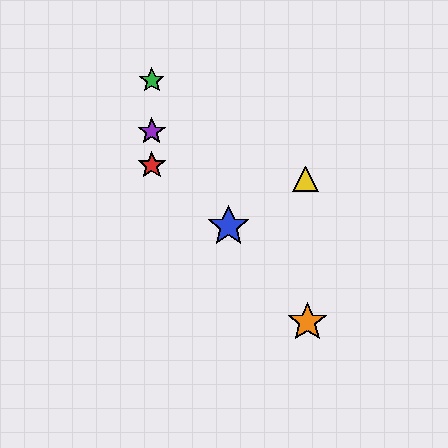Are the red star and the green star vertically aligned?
Yes, both are at x≈152.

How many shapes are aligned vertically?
3 shapes (the red star, the green star, the purple star) are aligned vertically.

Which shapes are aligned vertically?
The red star, the green star, the purple star are aligned vertically.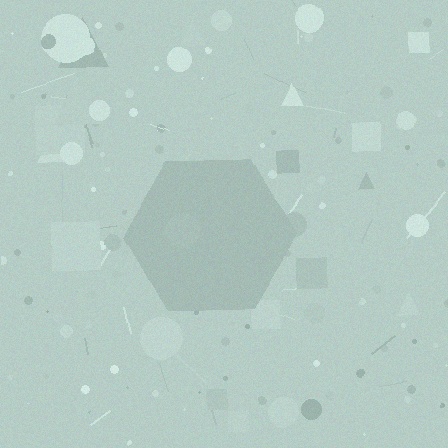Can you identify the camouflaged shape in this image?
The camouflaged shape is a hexagon.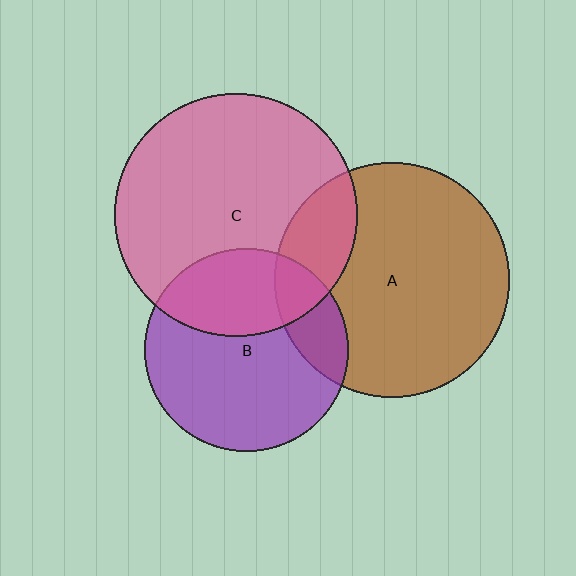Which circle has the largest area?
Circle C (pink).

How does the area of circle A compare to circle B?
Approximately 1.3 times.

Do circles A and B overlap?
Yes.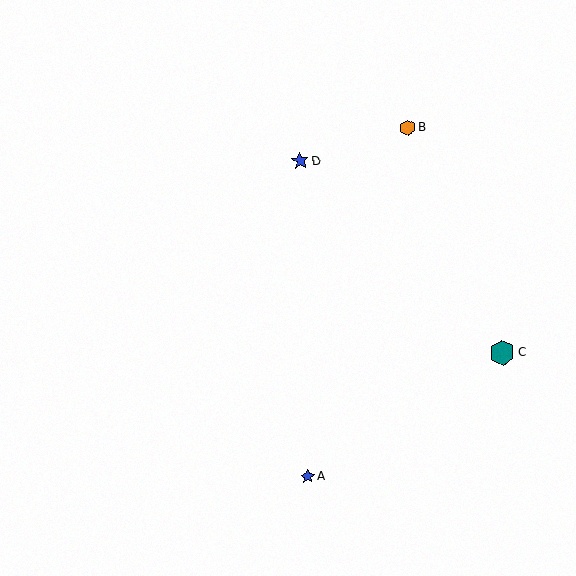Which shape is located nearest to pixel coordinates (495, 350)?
The teal hexagon (labeled C) at (502, 353) is nearest to that location.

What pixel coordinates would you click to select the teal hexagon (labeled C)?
Click at (502, 353) to select the teal hexagon C.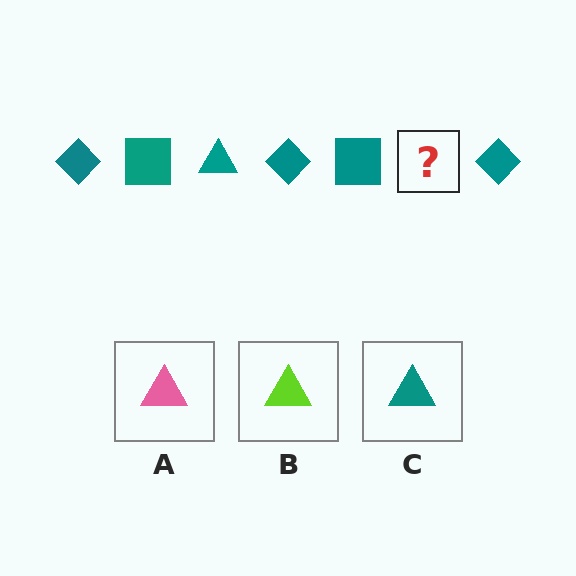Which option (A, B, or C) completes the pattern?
C.